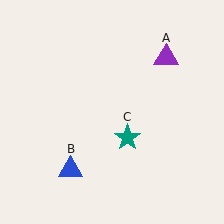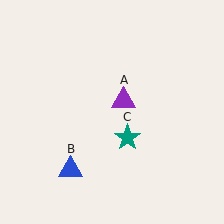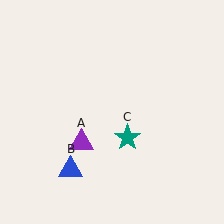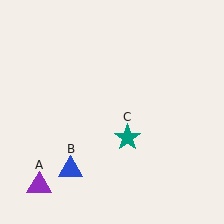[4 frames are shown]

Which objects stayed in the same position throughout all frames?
Blue triangle (object B) and teal star (object C) remained stationary.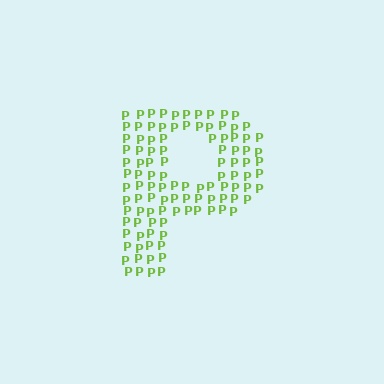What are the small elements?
The small elements are letter P's.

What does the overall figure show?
The overall figure shows the letter P.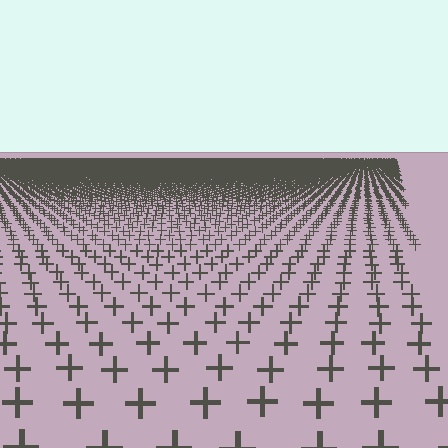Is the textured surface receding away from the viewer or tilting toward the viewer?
The surface is receding away from the viewer. Texture elements get smaller and denser toward the top.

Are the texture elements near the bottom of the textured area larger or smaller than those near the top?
Larger. Near the bottom, elements are closer to the viewer and appear at a bigger on-screen size.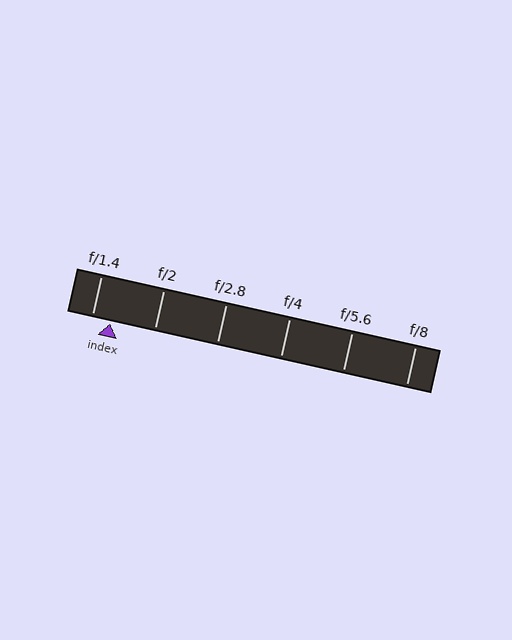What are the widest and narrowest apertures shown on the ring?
The widest aperture shown is f/1.4 and the narrowest is f/8.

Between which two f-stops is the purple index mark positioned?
The index mark is between f/1.4 and f/2.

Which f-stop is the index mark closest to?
The index mark is closest to f/1.4.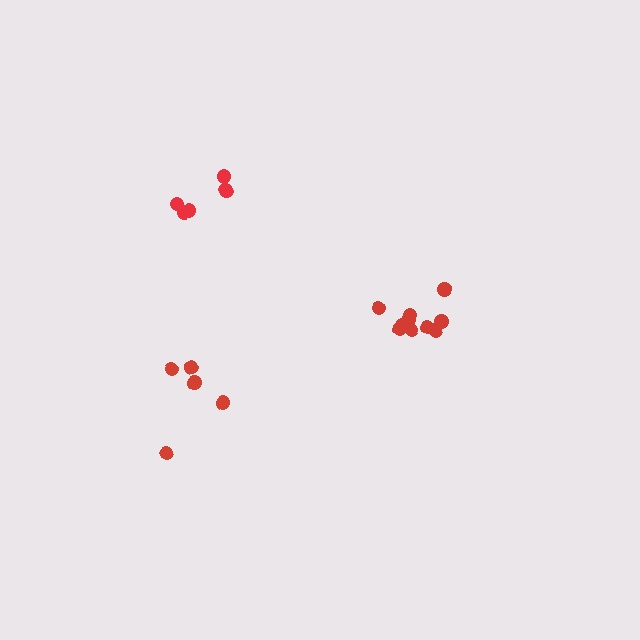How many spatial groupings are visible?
There are 3 spatial groupings.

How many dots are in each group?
Group 1: 5 dots, Group 2: 10 dots, Group 3: 5 dots (20 total).